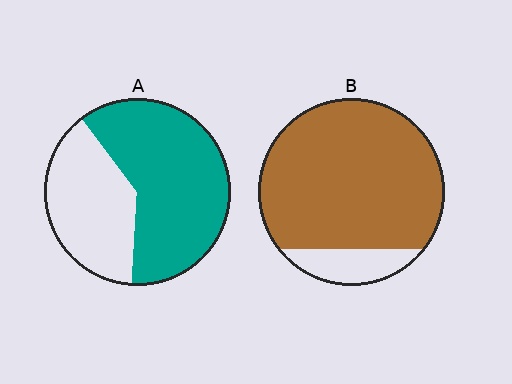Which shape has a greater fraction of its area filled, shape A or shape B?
Shape B.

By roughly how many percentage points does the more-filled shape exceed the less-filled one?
By roughly 25 percentage points (B over A).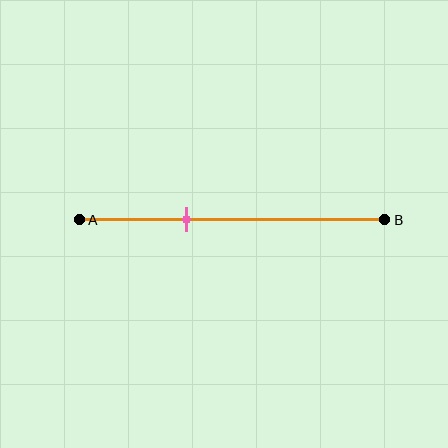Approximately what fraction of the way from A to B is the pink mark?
The pink mark is approximately 35% of the way from A to B.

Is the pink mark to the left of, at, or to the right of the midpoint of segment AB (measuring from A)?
The pink mark is to the left of the midpoint of segment AB.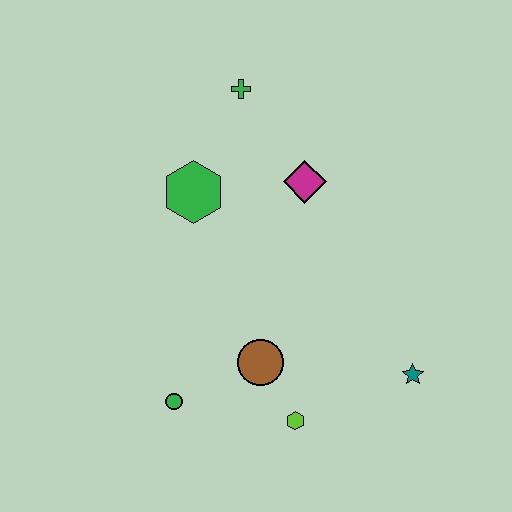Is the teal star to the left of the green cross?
No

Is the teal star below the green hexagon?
Yes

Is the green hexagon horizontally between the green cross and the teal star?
No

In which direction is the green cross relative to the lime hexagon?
The green cross is above the lime hexagon.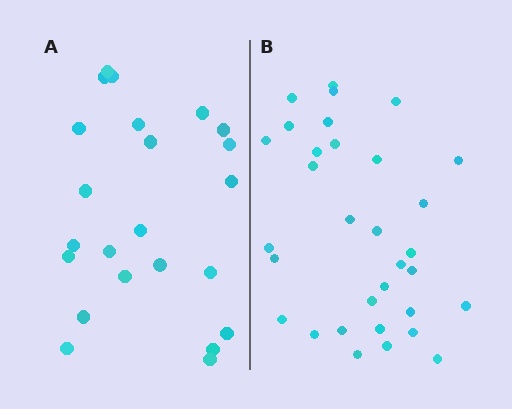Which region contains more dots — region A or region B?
Region B (the right region) has more dots.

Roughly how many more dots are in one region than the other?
Region B has roughly 8 or so more dots than region A.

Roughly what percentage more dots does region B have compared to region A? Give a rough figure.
About 40% more.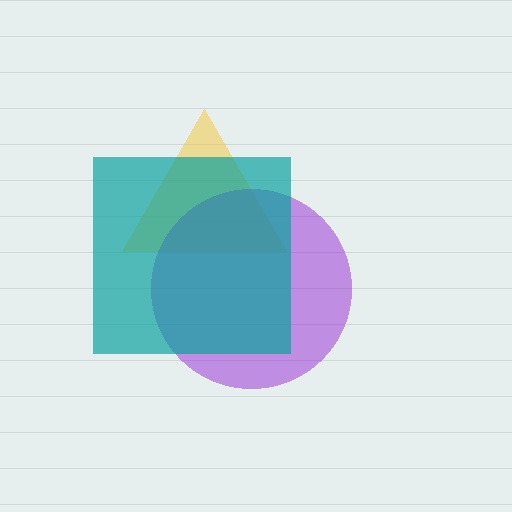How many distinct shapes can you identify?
There are 3 distinct shapes: a yellow triangle, a purple circle, a teal square.